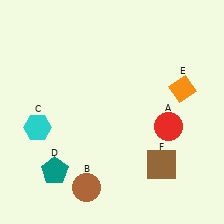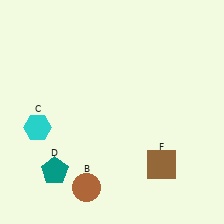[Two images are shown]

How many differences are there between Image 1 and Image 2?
There are 2 differences between the two images.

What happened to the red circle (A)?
The red circle (A) was removed in Image 2. It was in the bottom-right area of Image 1.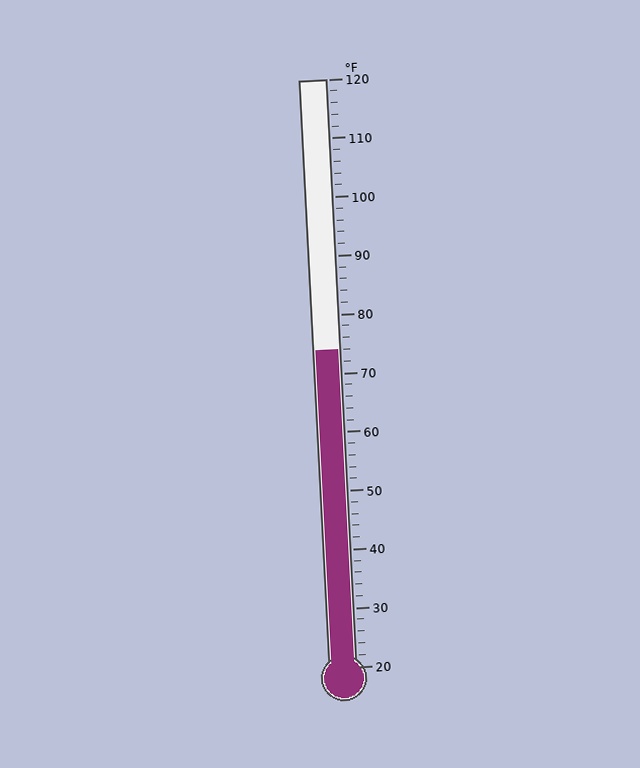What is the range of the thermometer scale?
The thermometer scale ranges from 20°F to 120°F.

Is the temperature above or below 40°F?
The temperature is above 40°F.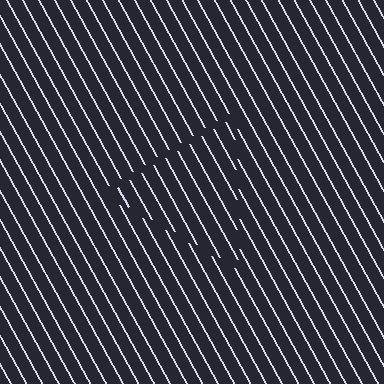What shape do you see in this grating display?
An illusory triangle. The interior of the shape contains the same grating, shifted by half a period — the contour is defined by the phase discontinuity where line-ends from the inner and outer gratings abut.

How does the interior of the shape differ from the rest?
The interior of the shape contains the same grating, shifted by half a period — the contour is defined by the phase discontinuity where line-ends from the inner and outer gratings abut.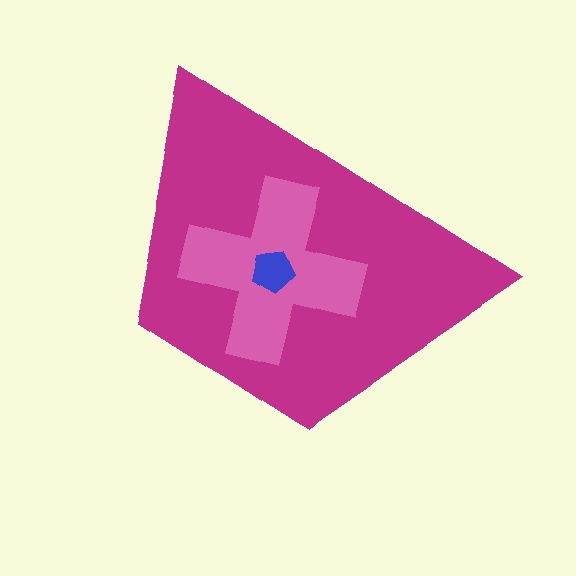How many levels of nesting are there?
3.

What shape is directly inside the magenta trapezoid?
The pink cross.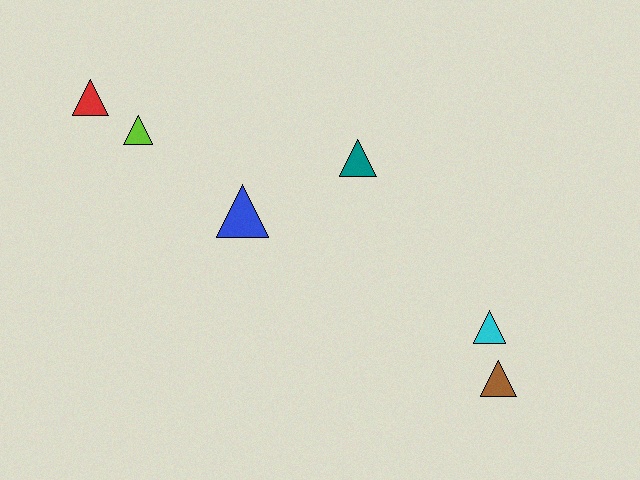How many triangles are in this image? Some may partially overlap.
There are 6 triangles.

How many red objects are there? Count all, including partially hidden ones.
There is 1 red object.